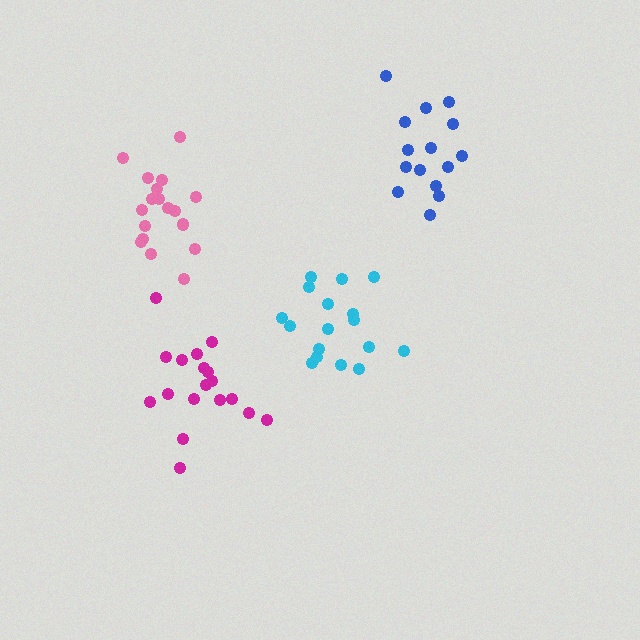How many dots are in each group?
Group 1: 19 dots, Group 2: 15 dots, Group 3: 18 dots, Group 4: 17 dots (69 total).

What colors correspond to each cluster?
The clusters are colored: pink, blue, magenta, cyan.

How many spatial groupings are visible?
There are 4 spatial groupings.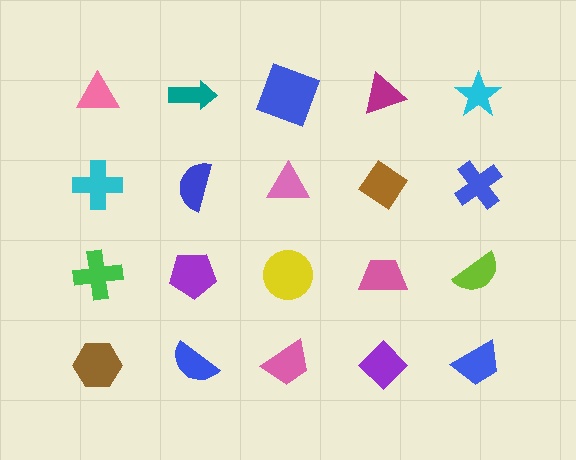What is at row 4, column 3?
A pink trapezoid.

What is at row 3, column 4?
A pink trapezoid.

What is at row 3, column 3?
A yellow circle.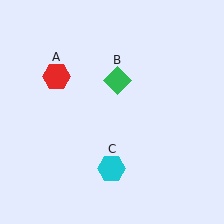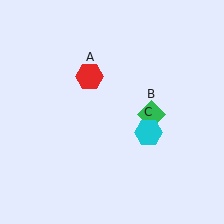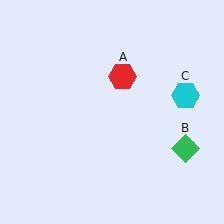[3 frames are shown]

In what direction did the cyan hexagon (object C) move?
The cyan hexagon (object C) moved up and to the right.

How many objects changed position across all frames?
3 objects changed position: red hexagon (object A), green diamond (object B), cyan hexagon (object C).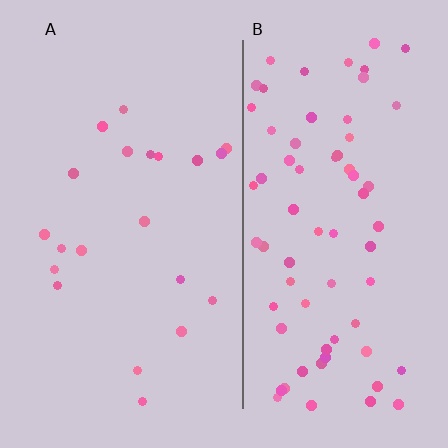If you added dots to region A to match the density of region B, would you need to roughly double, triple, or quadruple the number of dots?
Approximately triple.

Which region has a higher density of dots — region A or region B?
B (the right).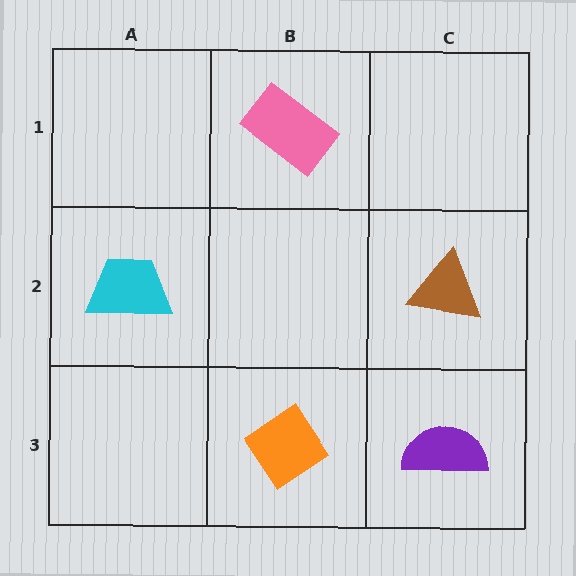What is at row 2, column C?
A brown triangle.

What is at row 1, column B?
A pink rectangle.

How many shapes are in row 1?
1 shape.